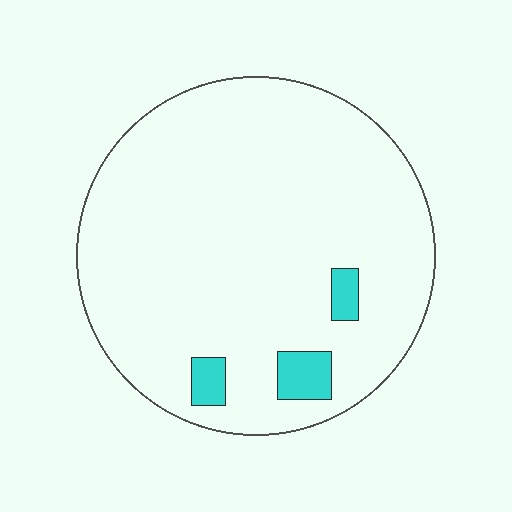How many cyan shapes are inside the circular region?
3.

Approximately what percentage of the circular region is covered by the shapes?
Approximately 5%.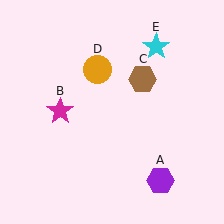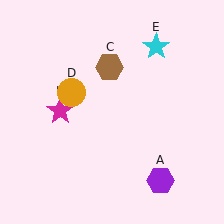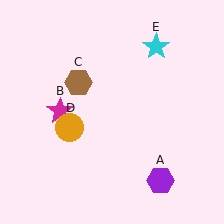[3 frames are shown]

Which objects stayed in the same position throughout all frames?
Purple hexagon (object A) and magenta star (object B) and cyan star (object E) remained stationary.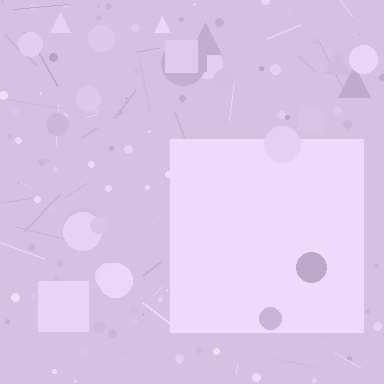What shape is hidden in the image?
A square is hidden in the image.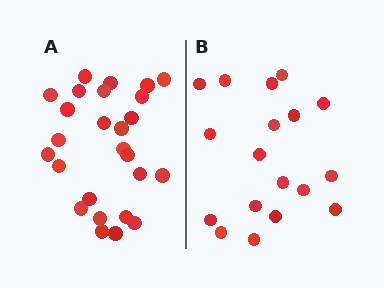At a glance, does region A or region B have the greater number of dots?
Region A (the left region) has more dots.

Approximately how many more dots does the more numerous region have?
Region A has roughly 8 or so more dots than region B.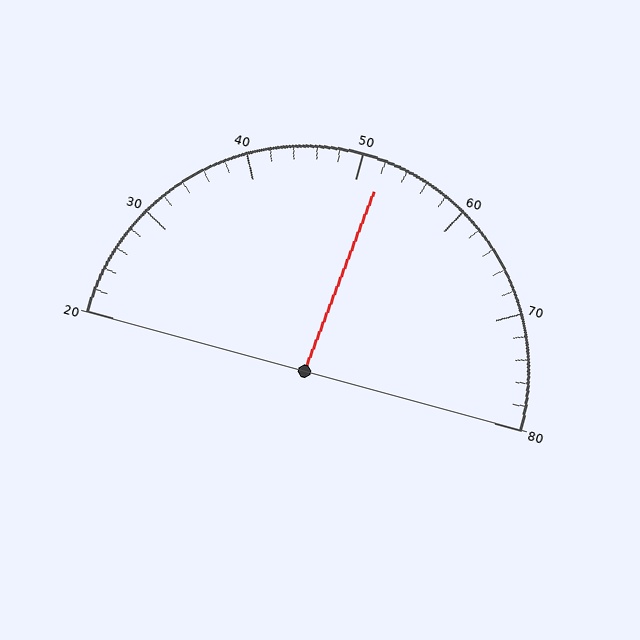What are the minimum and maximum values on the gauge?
The gauge ranges from 20 to 80.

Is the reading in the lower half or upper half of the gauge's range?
The reading is in the upper half of the range (20 to 80).